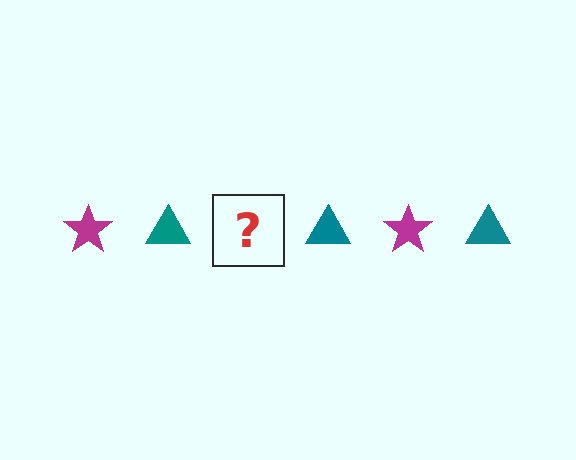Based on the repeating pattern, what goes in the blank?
The blank should be a magenta star.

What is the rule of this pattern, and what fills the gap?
The rule is that the pattern alternates between magenta star and teal triangle. The gap should be filled with a magenta star.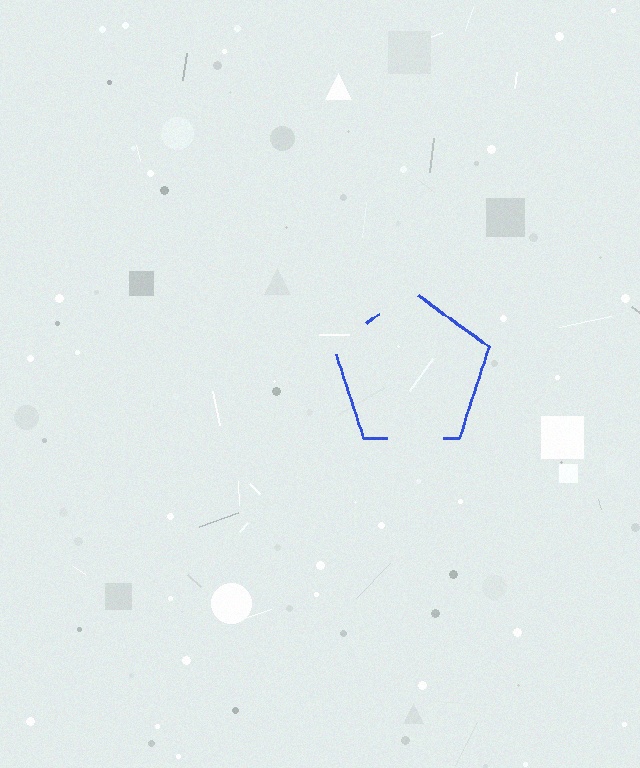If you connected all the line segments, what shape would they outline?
They would outline a pentagon.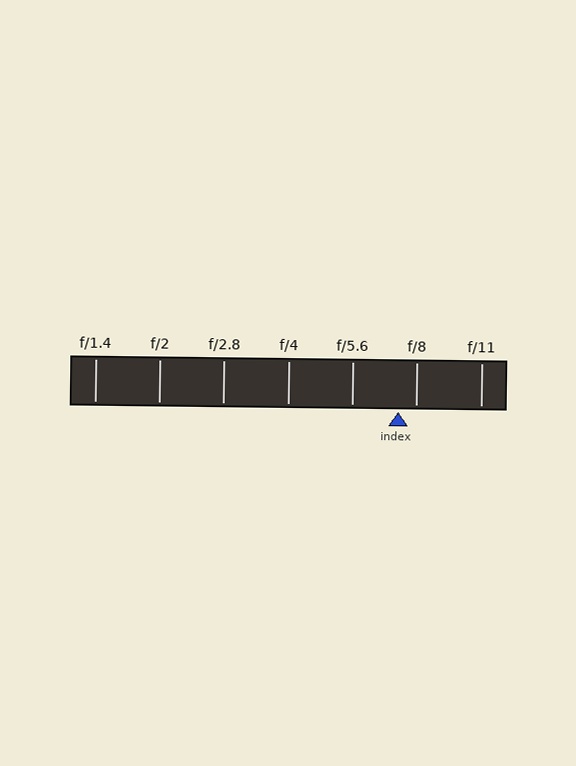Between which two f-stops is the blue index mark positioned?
The index mark is between f/5.6 and f/8.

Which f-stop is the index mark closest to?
The index mark is closest to f/8.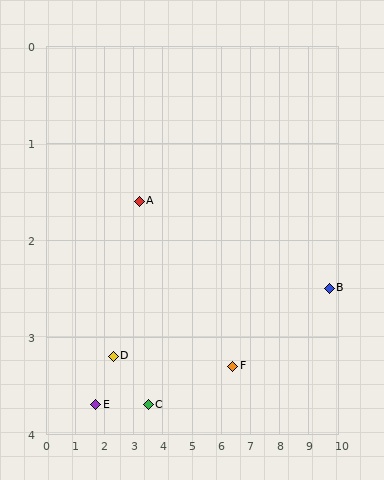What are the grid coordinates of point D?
Point D is at approximately (2.3, 3.2).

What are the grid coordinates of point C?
Point C is at approximately (3.5, 3.7).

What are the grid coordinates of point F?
Point F is at approximately (6.4, 3.3).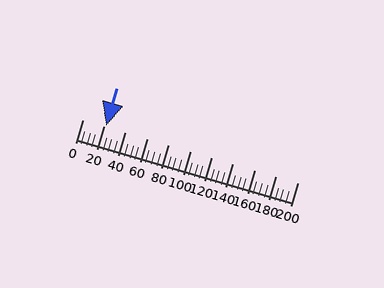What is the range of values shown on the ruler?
The ruler shows values from 0 to 200.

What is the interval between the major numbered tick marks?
The major tick marks are spaced 20 units apart.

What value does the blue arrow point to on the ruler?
The blue arrow points to approximately 22.